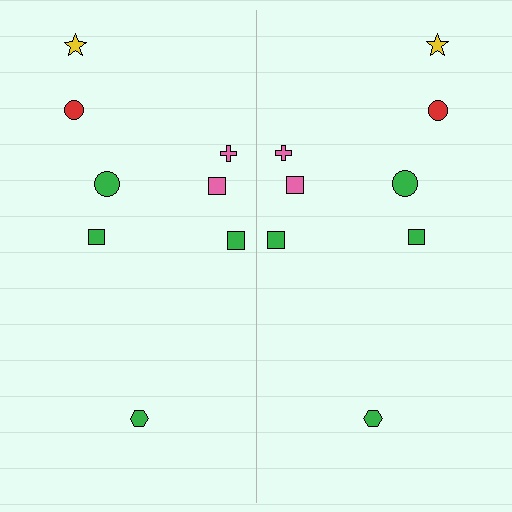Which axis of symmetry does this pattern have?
The pattern has a vertical axis of symmetry running through the center of the image.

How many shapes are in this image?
There are 16 shapes in this image.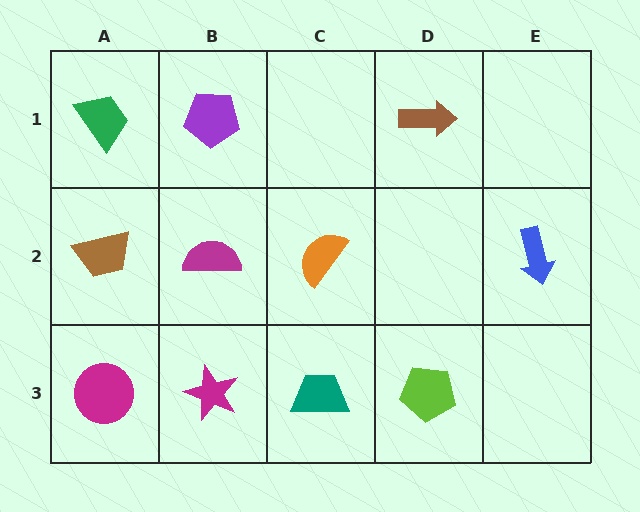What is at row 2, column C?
An orange semicircle.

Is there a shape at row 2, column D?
No, that cell is empty.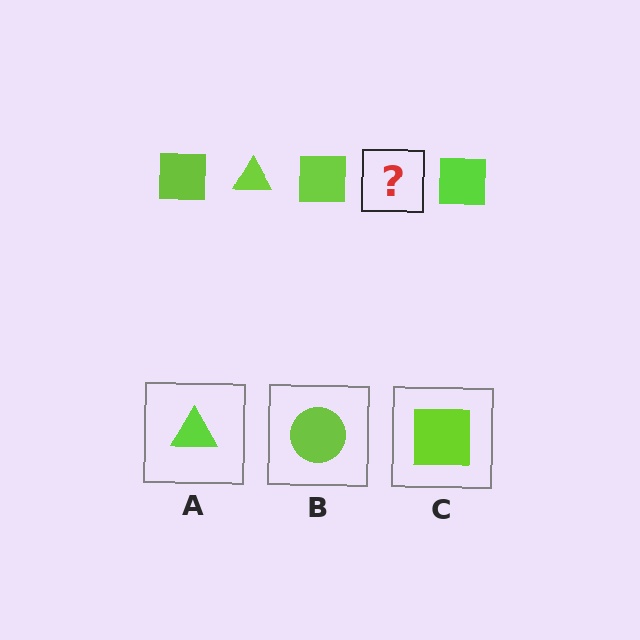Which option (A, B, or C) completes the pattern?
A.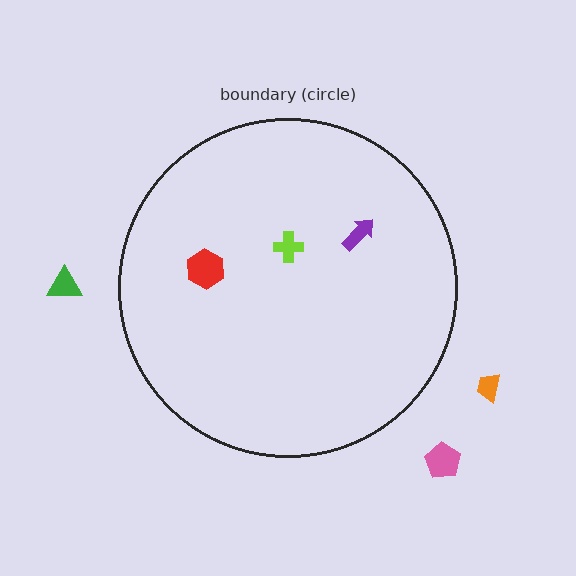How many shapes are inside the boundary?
3 inside, 3 outside.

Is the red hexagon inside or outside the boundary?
Inside.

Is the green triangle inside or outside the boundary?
Outside.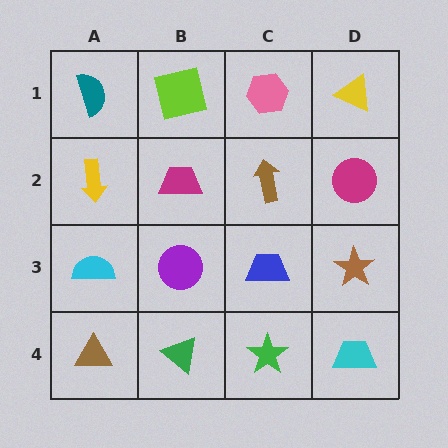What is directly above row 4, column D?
A brown star.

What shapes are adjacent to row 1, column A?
A yellow arrow (row 2, column A), a lime square (row 1, column B).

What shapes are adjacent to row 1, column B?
A magenta trapezoid (row 2, column B), a teal semicircle (row 1, column A), a pink hexagon (row 1, column C).